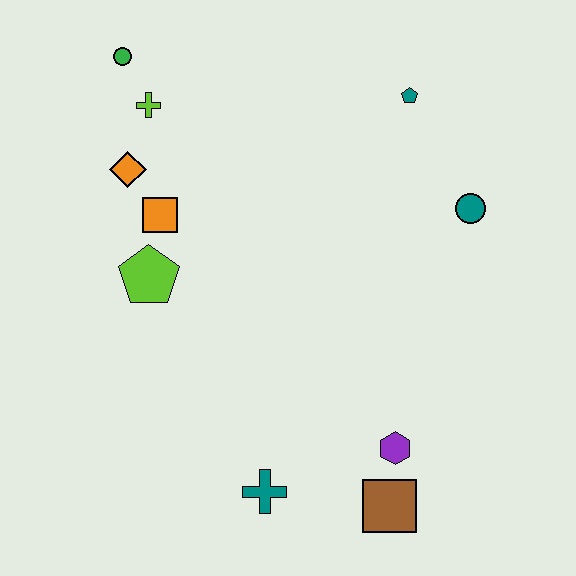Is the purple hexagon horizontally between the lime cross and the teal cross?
No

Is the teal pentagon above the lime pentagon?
Yes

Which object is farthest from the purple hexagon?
The green circle is farthest from the purple hexagon.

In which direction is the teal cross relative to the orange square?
The teal cross is below the orange square.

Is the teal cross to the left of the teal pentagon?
Yes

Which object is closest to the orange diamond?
The orange square is closest to the orange diamond.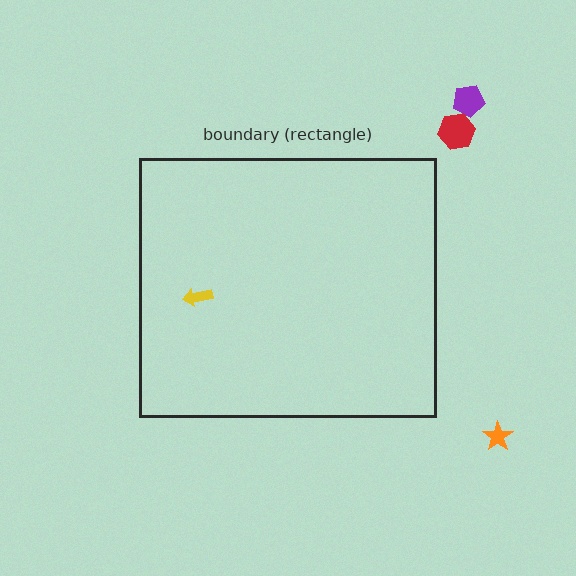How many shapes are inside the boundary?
1 inside, 3 outside.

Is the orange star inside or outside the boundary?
Outside.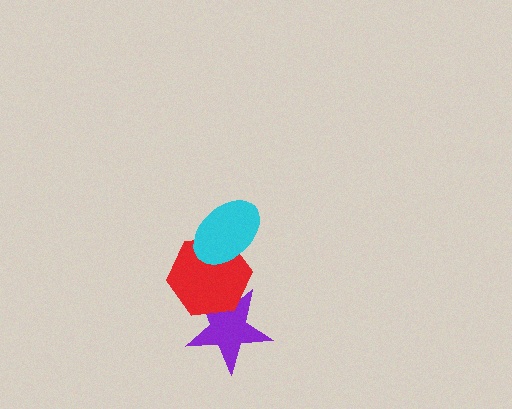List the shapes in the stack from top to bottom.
From top to bottom: the cyan ellipse, the red hexagon, the purple star.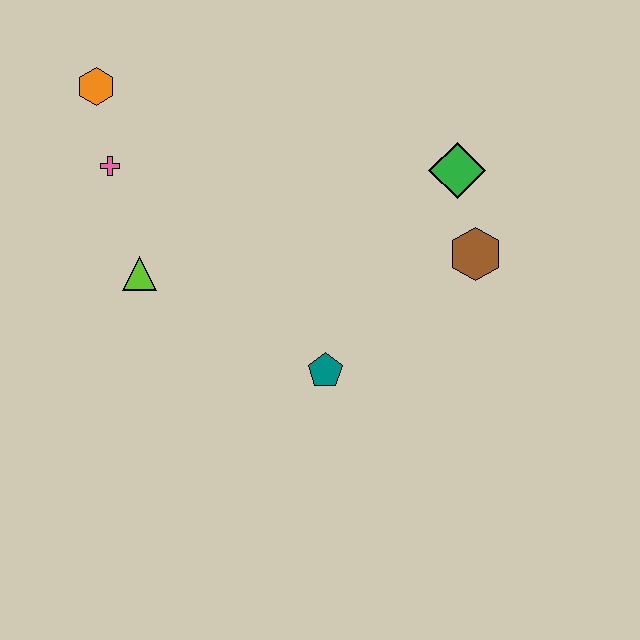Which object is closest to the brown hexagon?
The green diamond is closest to the brown hexagon.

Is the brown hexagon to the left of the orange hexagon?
No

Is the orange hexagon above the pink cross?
Yes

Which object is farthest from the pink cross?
The brown hexagon is farthest from the pink cross.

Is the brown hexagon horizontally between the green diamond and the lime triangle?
No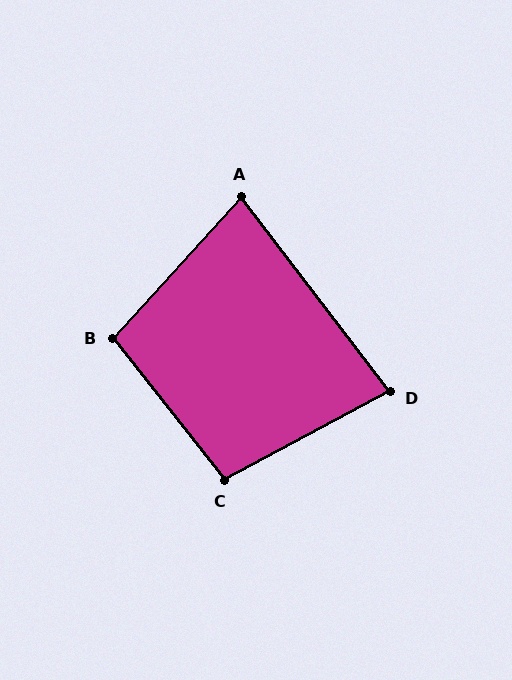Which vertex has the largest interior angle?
C, at approximately 100 degrees.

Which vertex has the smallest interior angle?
A, at approximately 80 degrees.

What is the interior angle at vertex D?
Approximately 81 degrees (acute).